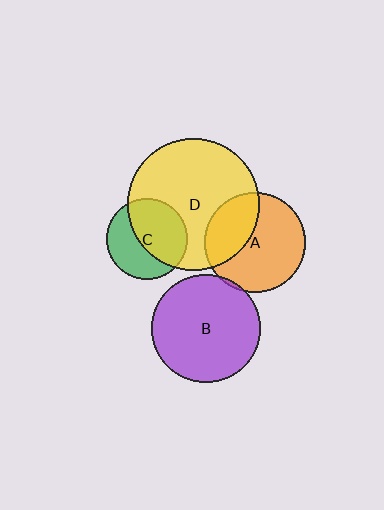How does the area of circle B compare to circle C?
Approximately 1.8 times.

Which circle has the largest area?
Circle D (yellow).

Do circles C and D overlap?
Yes.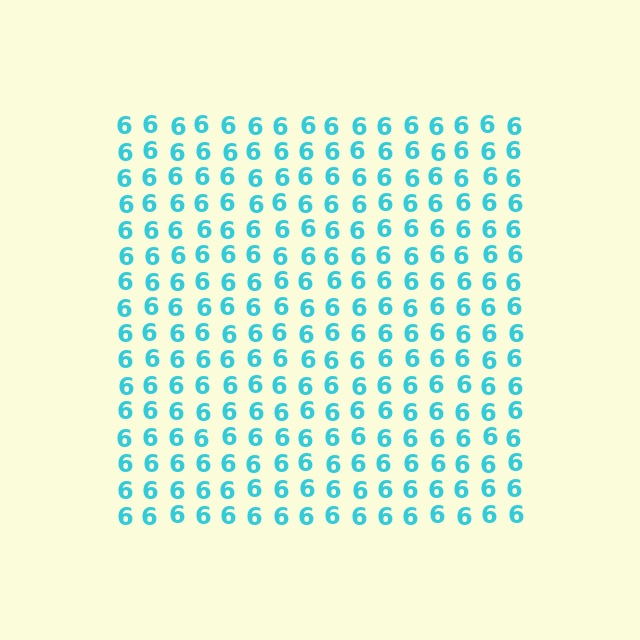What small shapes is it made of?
It is made of small digit 6's.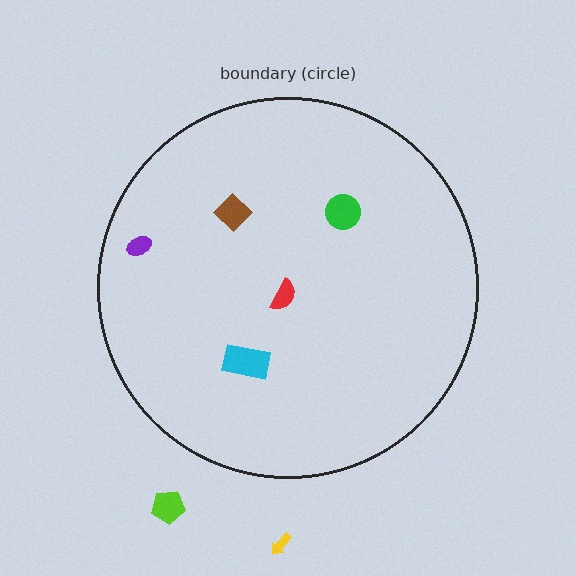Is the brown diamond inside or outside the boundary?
Inside.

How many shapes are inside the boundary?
5 inside, 2 outside.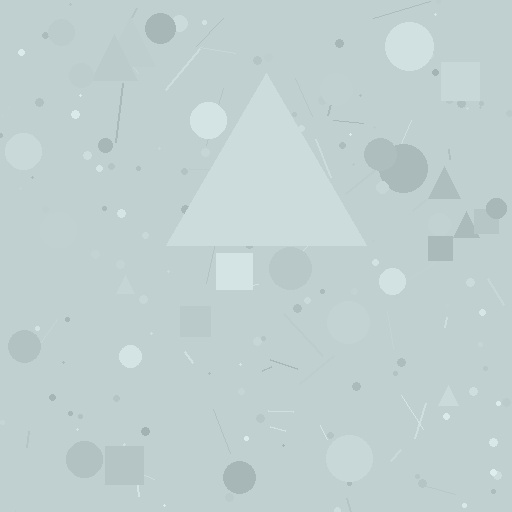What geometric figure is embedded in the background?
A triangle is embedded in the background.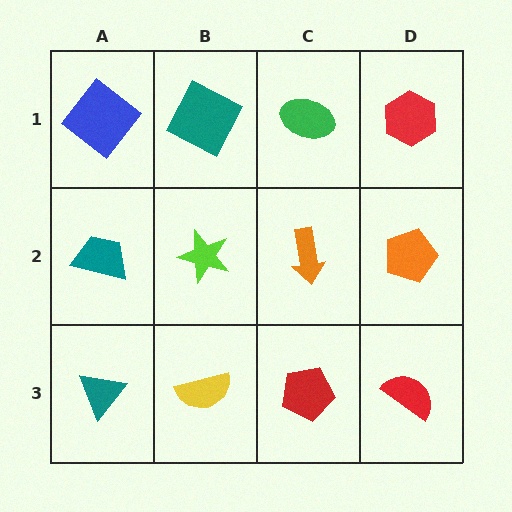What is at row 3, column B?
A yellow semicircle.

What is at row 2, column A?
A teal trapezoid.